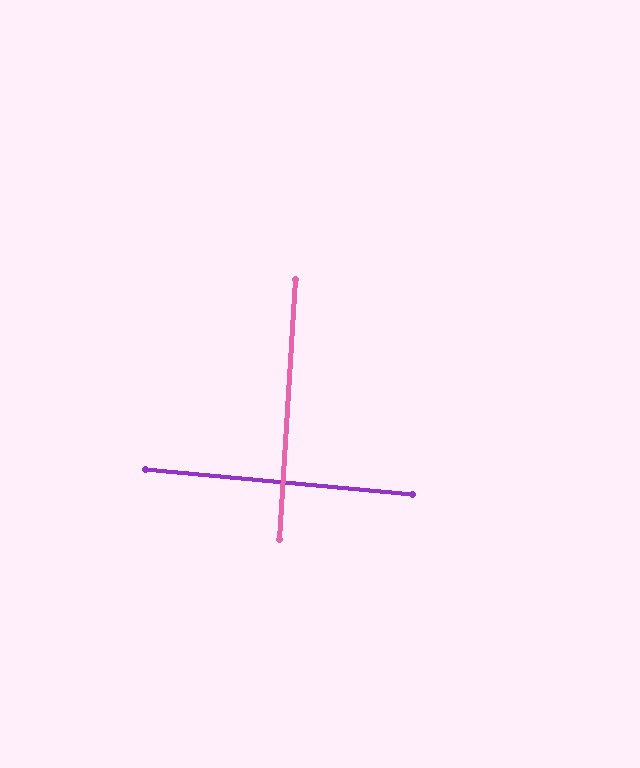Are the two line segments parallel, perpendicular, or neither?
Perpendicular — they meet at approximately 88°.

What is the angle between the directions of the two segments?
Approximately 88 degrees.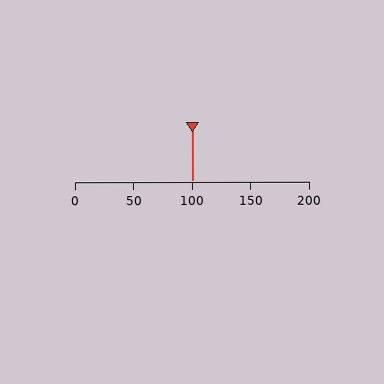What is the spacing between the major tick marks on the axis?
The major ticks are spaced 50 apart.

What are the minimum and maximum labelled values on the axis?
The axis runs from 0 to 200.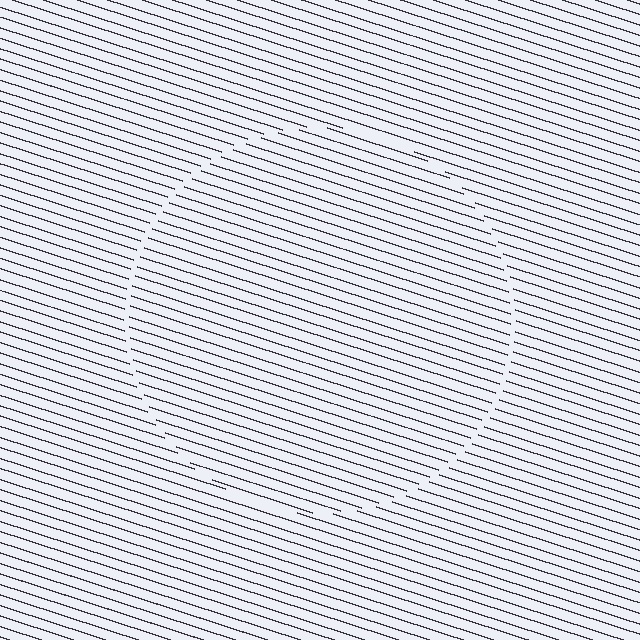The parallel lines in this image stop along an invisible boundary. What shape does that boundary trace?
An illusory circle. The interior of the shape contains the same grating, shifted by half a period — the contour is defined by the phase discontinuity where line-ends from the inner and outer gratings abut.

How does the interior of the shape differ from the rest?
The interior of the shape contains the same grating, shifted by half a period — the contour is defined by the phase discontinuity where line-ends from the inner and outer gratings abut.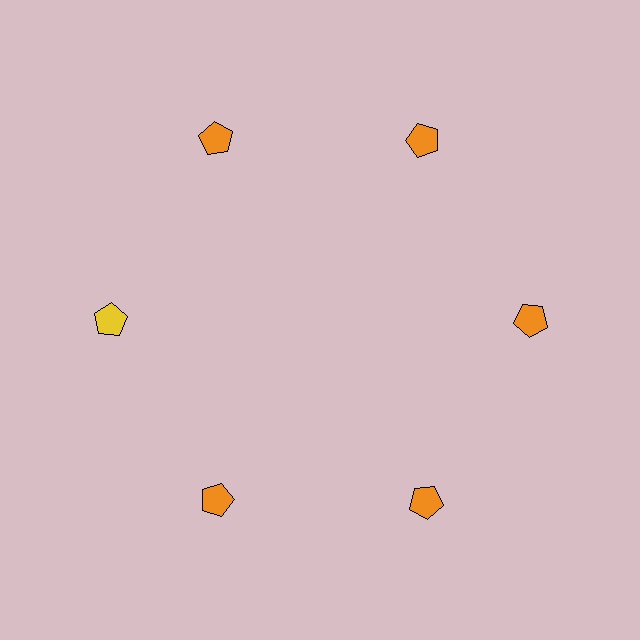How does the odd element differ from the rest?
It has a different color: yellow instead of orange.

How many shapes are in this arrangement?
There are 6 shapes arranged in a ring pattern.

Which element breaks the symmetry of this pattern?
The yellow pentagon at roughly the 9 o'clock position breaks the symmetry. All other shapes are orange pentagons.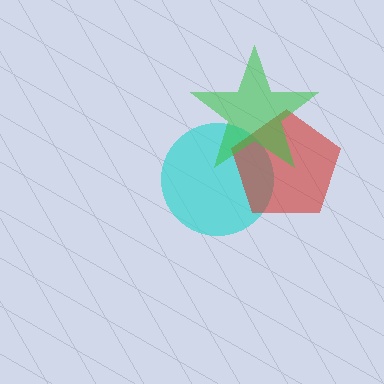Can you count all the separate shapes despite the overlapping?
Yes, there are 3 separate shapes.